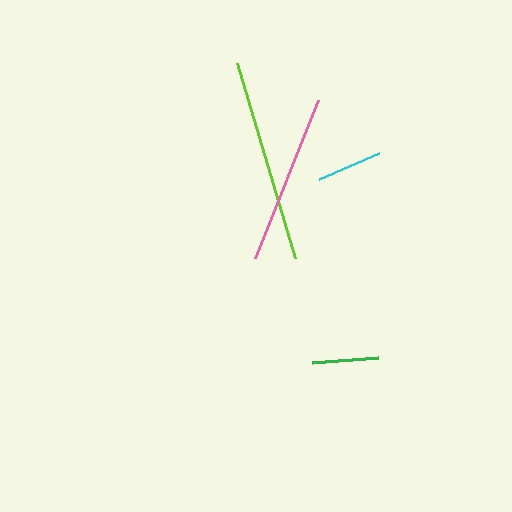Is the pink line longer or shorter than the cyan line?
The pink line is longer than the cyan line.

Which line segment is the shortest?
The cyan line is the shortest at approximately 65 pixels.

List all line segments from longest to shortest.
From longest to shortest: lime, pink, green, cyan.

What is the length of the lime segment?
The lime segment is approximately 203 pixels long.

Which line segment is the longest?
The lime line is the longest at approximately 203 pixels.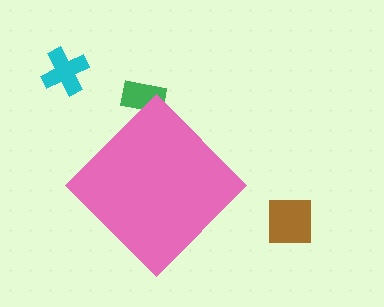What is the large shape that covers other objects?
A pink diamond.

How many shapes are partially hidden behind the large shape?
1 shape is partially hidden.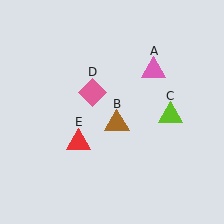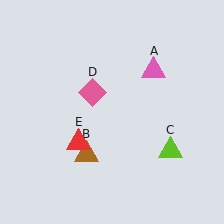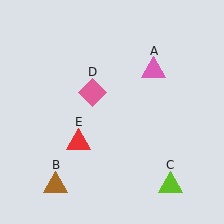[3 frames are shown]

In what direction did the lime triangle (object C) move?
The lime triangle (object C) moved down.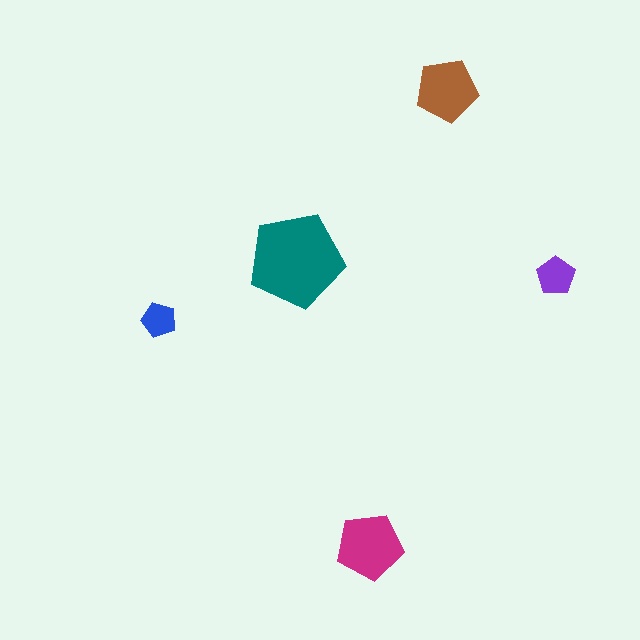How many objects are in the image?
There are 5 objects in the image.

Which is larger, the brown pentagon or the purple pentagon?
The brown one.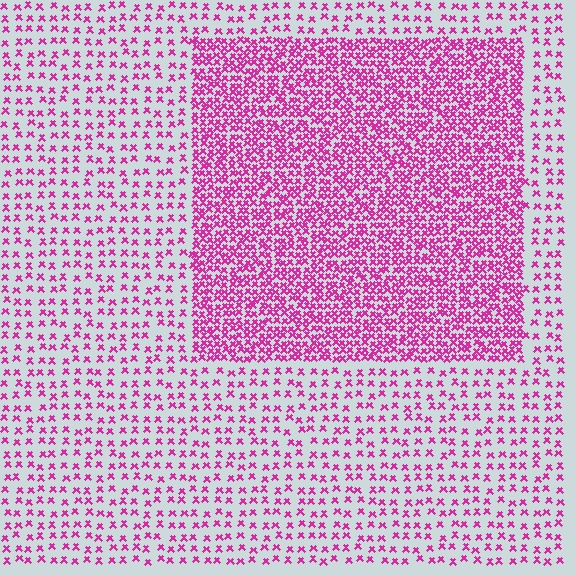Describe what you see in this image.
The image contains small magenta elements arranged at two different densities. A rectangle-shaped region is visible where the elements are more densely packed than the surrounding area.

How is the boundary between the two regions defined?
The boundary is defined by a change in element density (approximately 2.6x ratio). All elements are the same color, size, and shape.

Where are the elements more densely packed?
The elements are more densely packed inside the rectangle boundary.